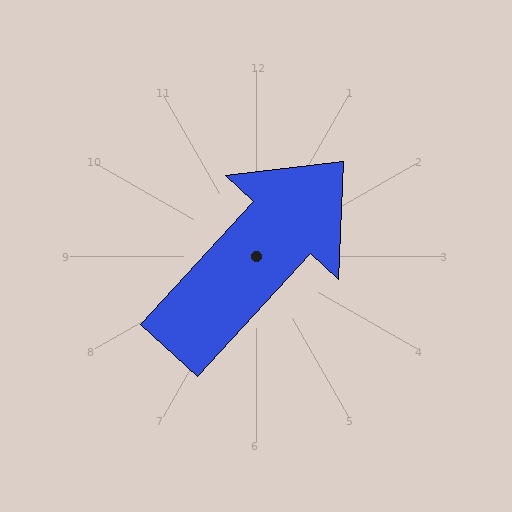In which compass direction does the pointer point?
Northeast.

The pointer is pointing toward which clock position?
Roughly 1 o'clock.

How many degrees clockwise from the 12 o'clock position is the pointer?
Approximately 43 degrees.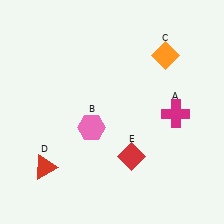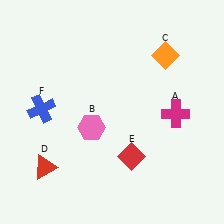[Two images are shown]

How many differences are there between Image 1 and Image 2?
There is 1 difference between the two images.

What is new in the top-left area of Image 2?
A blue cross (F) was added in the top-left area of Image 2.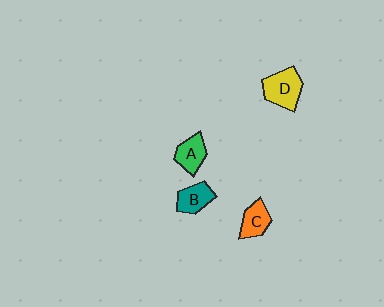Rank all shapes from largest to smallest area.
From largest to smallest: D (yellow), A (green), B (teal), C (orange).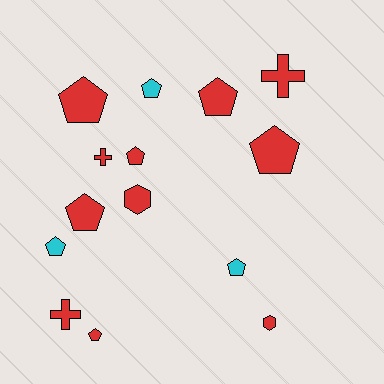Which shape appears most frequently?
Pentagon, with 9 objects.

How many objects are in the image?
There are 14 objects.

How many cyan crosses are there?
There are no cyan crosses.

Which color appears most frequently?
Red, with 11 objects.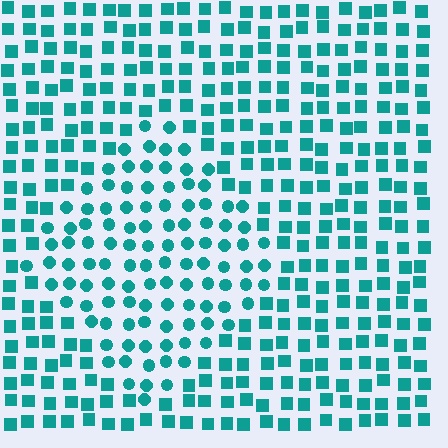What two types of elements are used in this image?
The image uses circles inside the diamond region and squares outside it.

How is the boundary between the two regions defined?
The boundary is defined by a change in element shape: circles inside vs. squares outside. All elements share the same color and spacing.